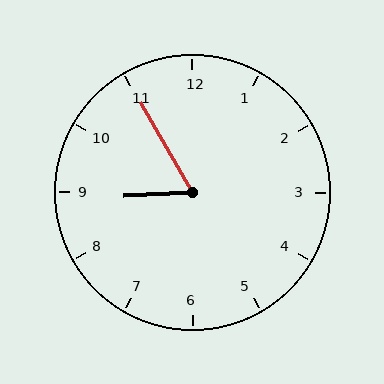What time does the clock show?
8:55.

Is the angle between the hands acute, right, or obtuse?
It is acute.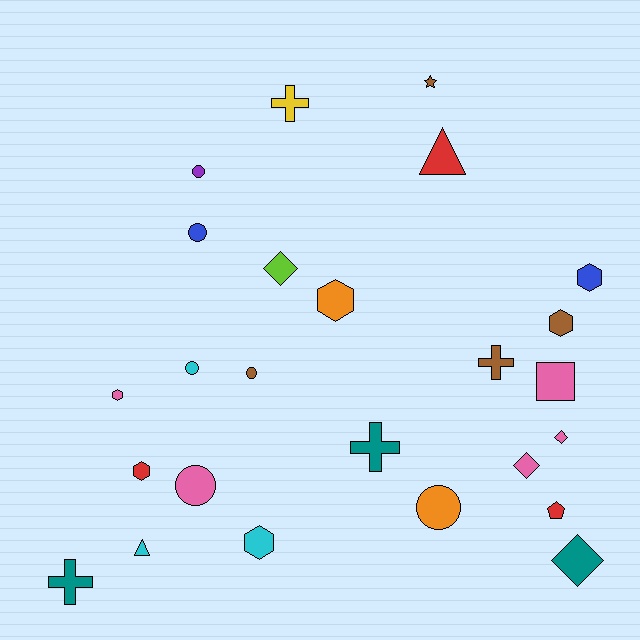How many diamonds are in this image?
There are 4 diamonds.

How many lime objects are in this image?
There is 1 lime object.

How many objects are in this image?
There are 25 objects.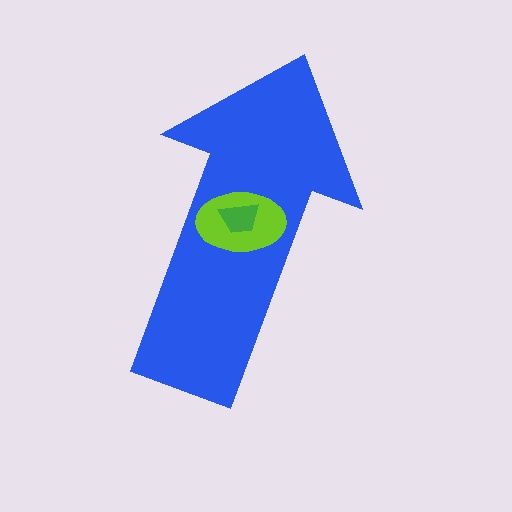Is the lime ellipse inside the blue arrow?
Yes.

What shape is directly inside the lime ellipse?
The green trapezoid.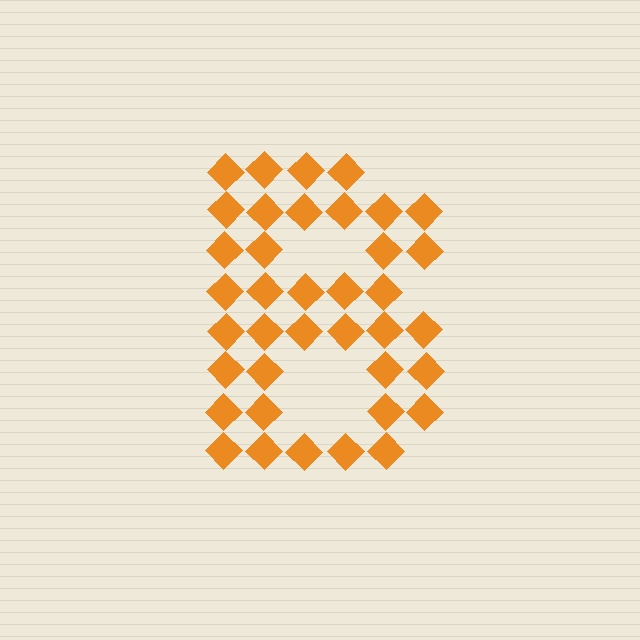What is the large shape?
The large shape is the letter B.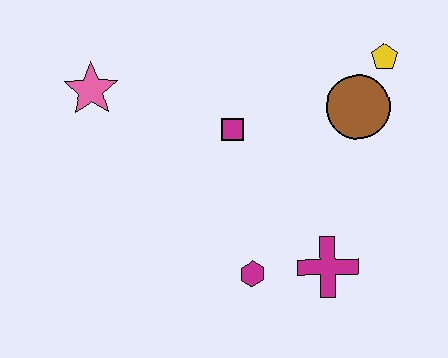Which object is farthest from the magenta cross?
The pink star is farthest from the magenta cross.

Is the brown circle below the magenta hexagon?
No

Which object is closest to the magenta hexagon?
The magenta cross is closest to the magenta hexagon.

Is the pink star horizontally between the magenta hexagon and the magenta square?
No